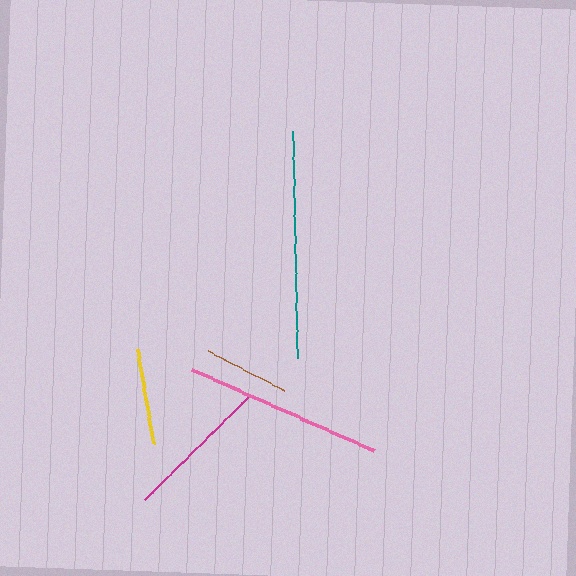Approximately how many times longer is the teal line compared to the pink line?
The teal line is approximately 1.1 times the length of the pink line.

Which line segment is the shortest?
The brown line is the shortest at approximately 86 pixels.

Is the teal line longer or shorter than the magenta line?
The teal line is longer than the magenta line.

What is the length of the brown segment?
The brown segment is approximately 86 pixels long.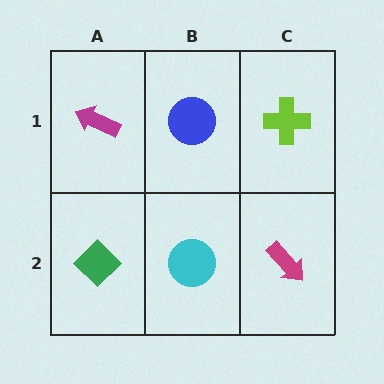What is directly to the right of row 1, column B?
A lime cross.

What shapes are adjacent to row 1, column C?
A magenta arrow (row 2, column C), a blue circle (row 1, column B).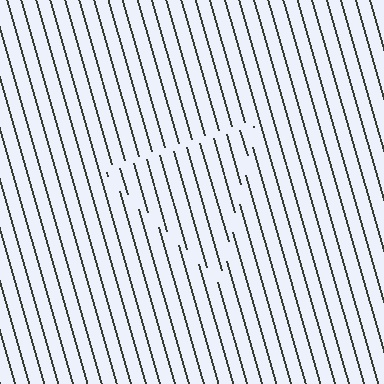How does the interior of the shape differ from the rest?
The interior of the shape contains the same grating, shifted by half a period — the contour is defined by the phase discontinuity where line-ends from the inner and outer gratings abut.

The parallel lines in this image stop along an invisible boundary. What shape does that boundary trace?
An illusory triangle. The interior of the shape contains the same grating, shifted by half a period — the contour is defined by the phase discontinuity where line-ends from the inner and outer gratings abut.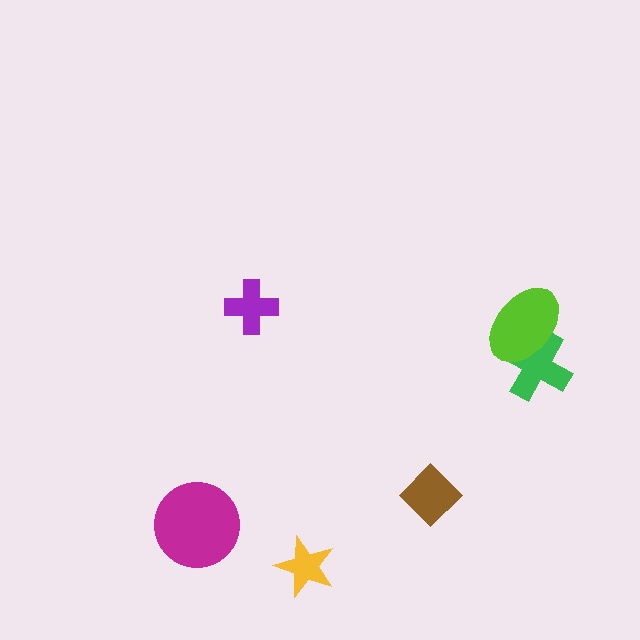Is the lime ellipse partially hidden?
No, no other shape covers it.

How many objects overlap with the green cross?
1 object overlaps with the green cross.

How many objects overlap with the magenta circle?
0 objects overlap with the magenta circle.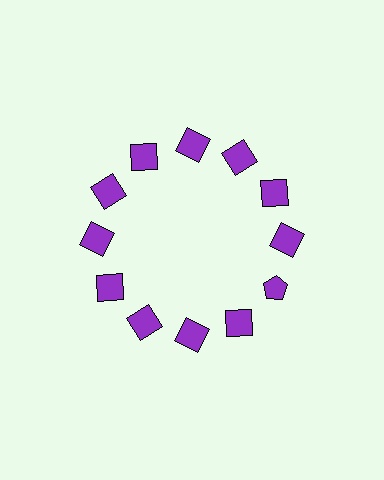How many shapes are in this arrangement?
There are 12 shapes arranged in a ring pattern.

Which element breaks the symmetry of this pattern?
The purple pentagon at roughly the 4 o'clock position breaks the symmetry. All other shapes are purple squares.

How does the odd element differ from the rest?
It has a different shape: pentagon instead of square.